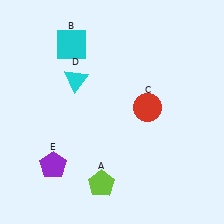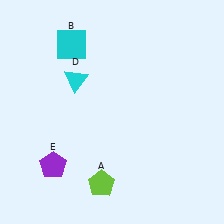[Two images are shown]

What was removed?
The red circle (C) was removed in Image 2.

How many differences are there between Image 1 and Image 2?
There is 1 difference between the two images.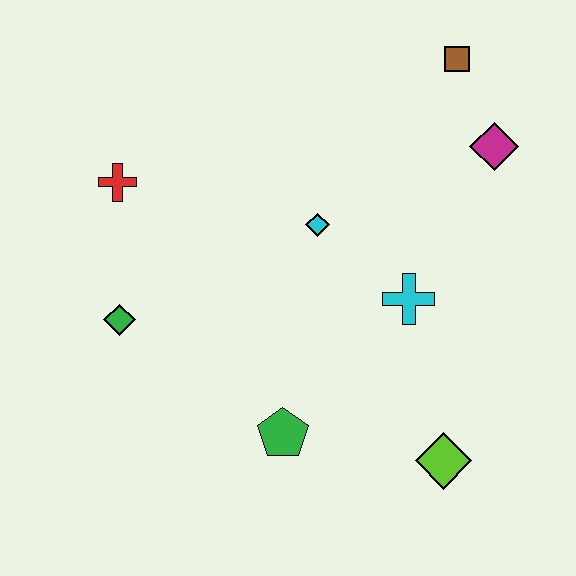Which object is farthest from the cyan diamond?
The lime diamond is farthest from the cyan diamond.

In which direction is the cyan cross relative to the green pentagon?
The cyan cross is above the green pentagon.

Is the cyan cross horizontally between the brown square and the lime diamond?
No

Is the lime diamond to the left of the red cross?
No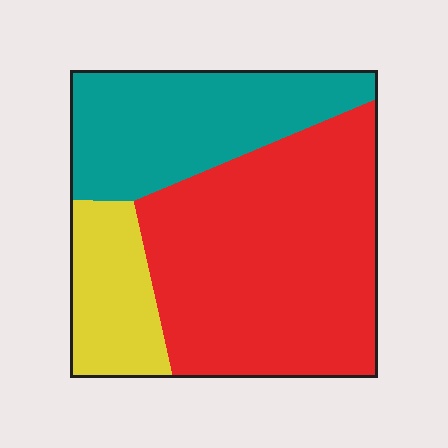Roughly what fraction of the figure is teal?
Teal takes up between a quarter and a half of the figure.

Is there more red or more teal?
Red.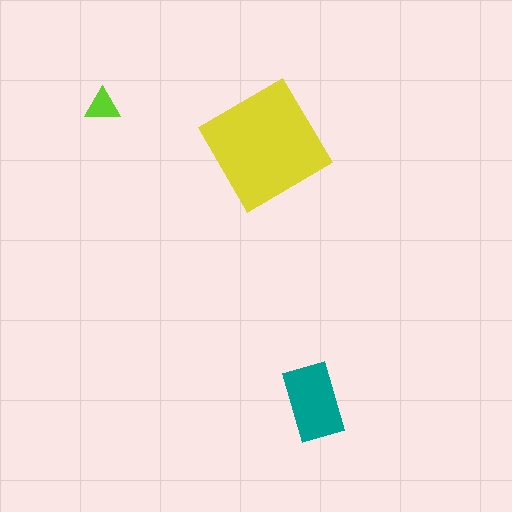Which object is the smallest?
The lime triangle.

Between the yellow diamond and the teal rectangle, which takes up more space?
The yellow diamond.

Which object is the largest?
The yellow diamond.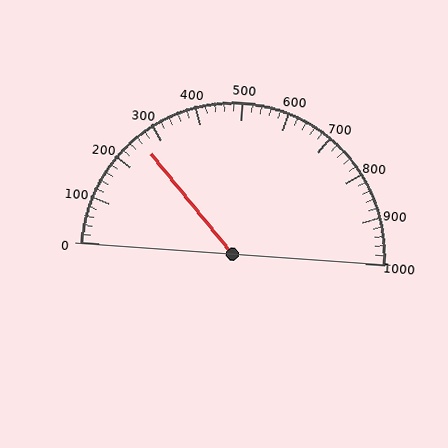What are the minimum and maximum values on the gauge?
The gauge ranges from 0 to 1000.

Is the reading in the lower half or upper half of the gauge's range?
The reading is in the lower half of the range (0 to 1000).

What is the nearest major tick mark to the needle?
The nearest major tick mark is 300.